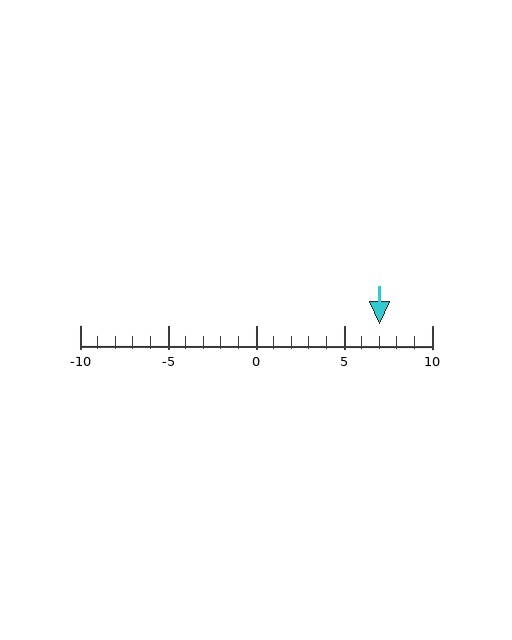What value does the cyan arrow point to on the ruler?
The cyan arrow points to approximately 7.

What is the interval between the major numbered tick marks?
The major tick marks are spaced 5 units apart.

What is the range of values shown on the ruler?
The ruler shows values from -10 to 10.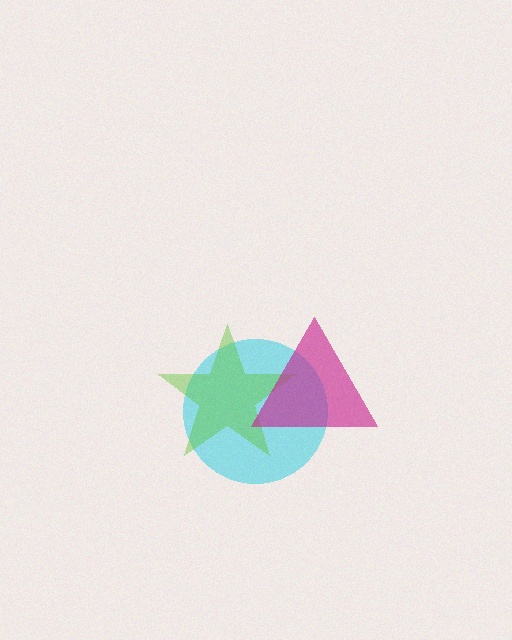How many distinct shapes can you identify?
There are 3 distinct shapes: a cyan circle, a lime star, a magenta triangle.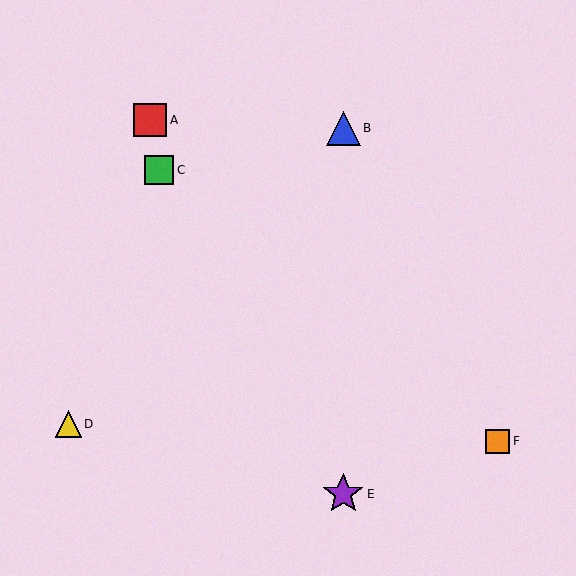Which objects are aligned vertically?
Objects B, E are aligned vertically.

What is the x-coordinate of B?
Object B is at x≈343.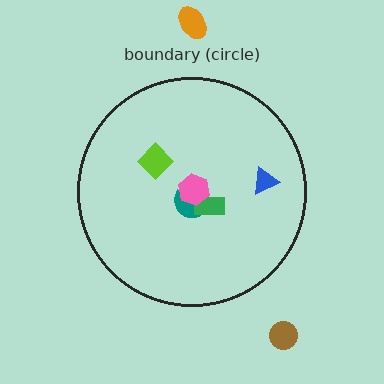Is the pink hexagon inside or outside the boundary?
Inside.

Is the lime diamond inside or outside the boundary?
Inside.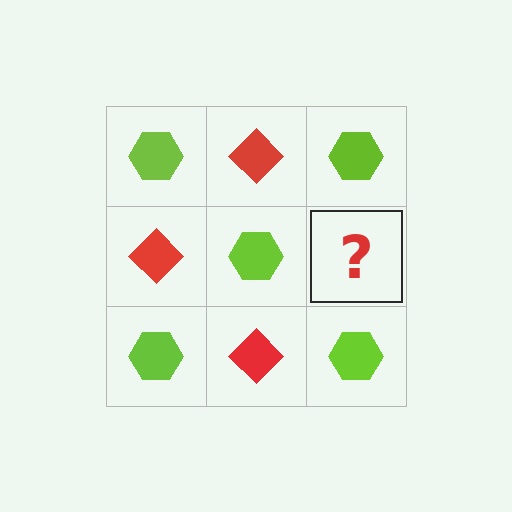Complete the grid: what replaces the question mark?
The question mark should be replaced with a red diamond.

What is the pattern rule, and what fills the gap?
The rule is that it alternates lime hexagon and red diamond in a checkerboard pattern. The gap should be filled with a red diamond.